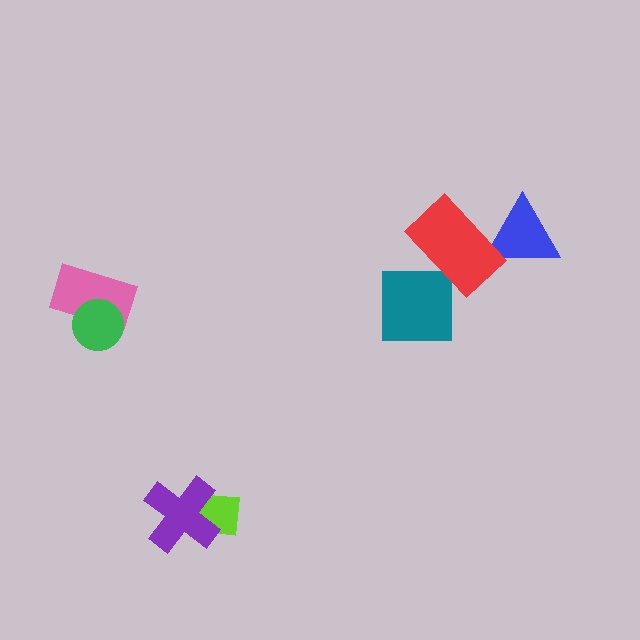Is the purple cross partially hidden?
No, no other shape covers it.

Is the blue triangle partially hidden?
Yes, it is partially covered by another shape.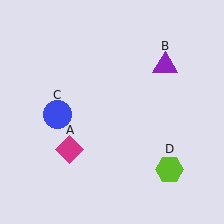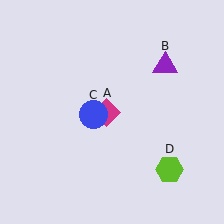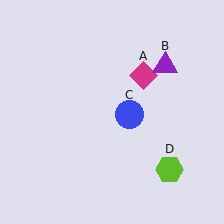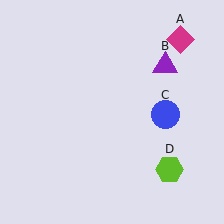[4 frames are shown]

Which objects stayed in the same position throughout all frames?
Purple triangle (object B) and lime hexagon (object D) remained stationary.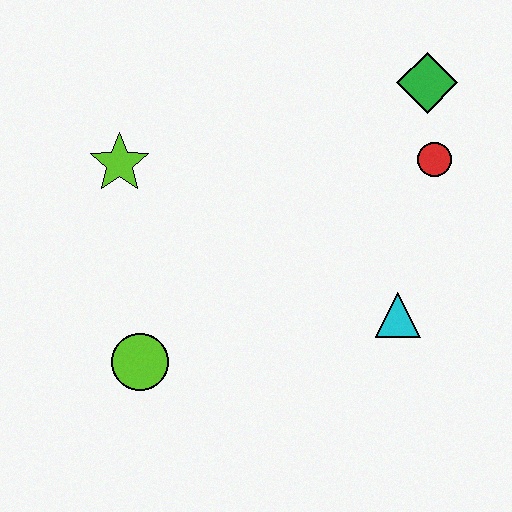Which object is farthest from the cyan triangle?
The lime star is farthest from the cyan triangle.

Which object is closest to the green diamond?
The red circle is closest to the green diamond.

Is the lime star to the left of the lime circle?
Yes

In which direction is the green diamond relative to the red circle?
The green diamond is above the red circle.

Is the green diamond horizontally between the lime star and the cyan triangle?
No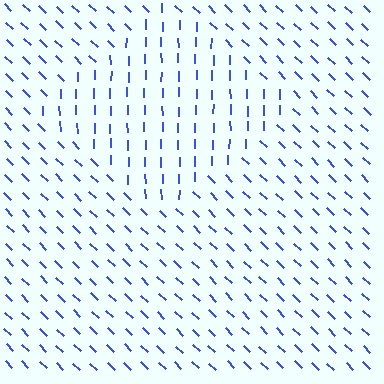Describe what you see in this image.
The image is filled with small blue line segments. A diamond region in the image has lines oriented differently from the surrounding lines, creating a visible texture boundary.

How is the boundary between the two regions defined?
The boundary is defined purely by a change in line orientation (approximately 45 degrees difference). All lines are the same color and thickness.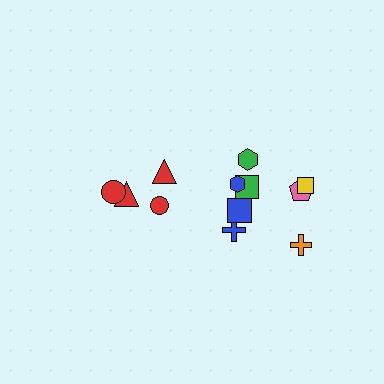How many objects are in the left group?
There are 4 objects.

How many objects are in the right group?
There are 8 objects.